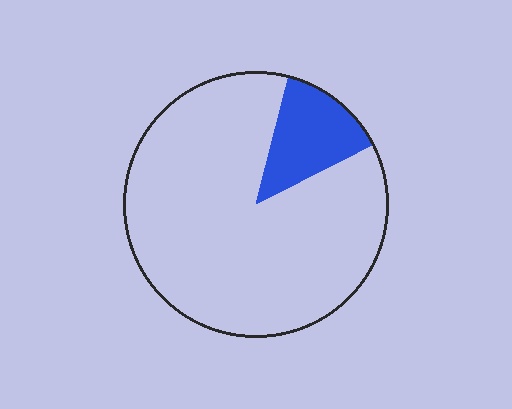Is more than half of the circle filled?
No.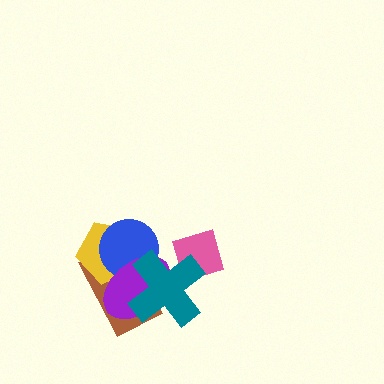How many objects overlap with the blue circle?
4 objects overlap with the blue circle.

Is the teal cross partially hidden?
No, no other shape covers it.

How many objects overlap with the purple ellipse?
4 objects overlap with the purple ellipse.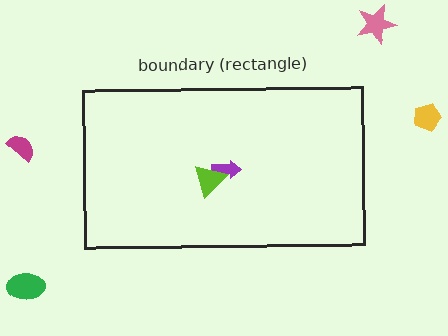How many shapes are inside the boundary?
2 inside, 4 outside.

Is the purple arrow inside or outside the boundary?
Inside.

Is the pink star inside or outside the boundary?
Outside.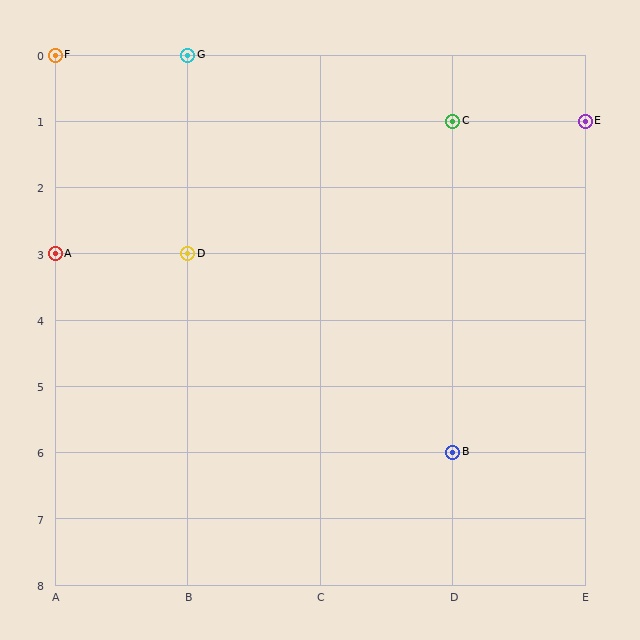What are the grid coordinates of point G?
Point G is at grid coordinates (B, 0).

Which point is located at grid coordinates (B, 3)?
Point D is at (B, 3).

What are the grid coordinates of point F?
Point F is at grid coordinates (A, 0).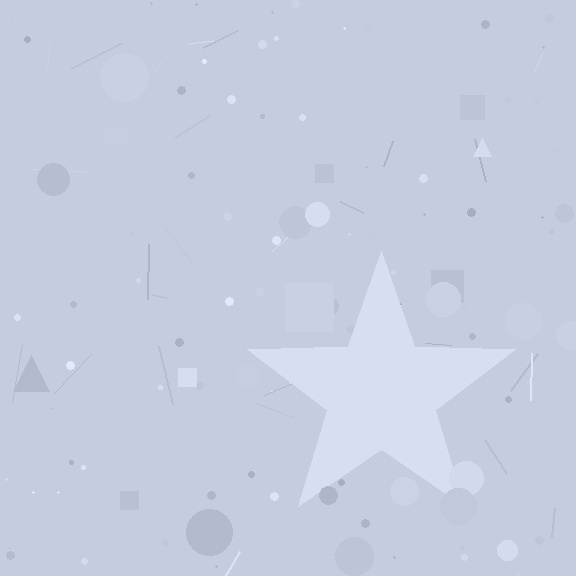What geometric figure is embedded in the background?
A star is embedded in the background.